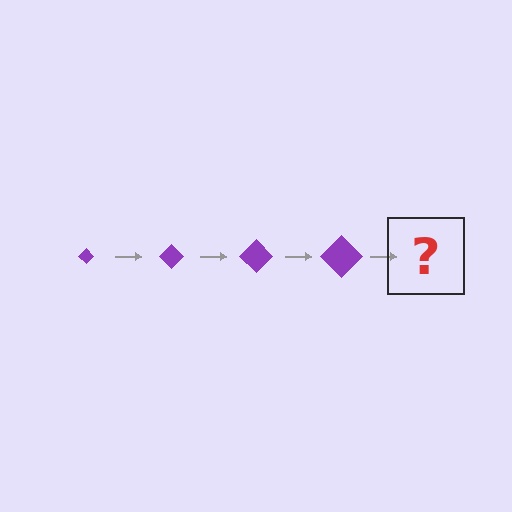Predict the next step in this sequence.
The next step is a purple diamond, larger than the previous one.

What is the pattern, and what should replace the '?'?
The pattern is that the diamond gets progressively larger each step. The '?' should be a purple diamond, larger than the previous one.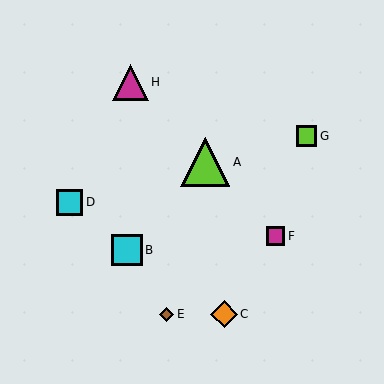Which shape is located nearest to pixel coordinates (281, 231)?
The magenta square (labeled F) at (275, 236) is nearest to that location.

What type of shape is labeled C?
Shape C is an orange diamond.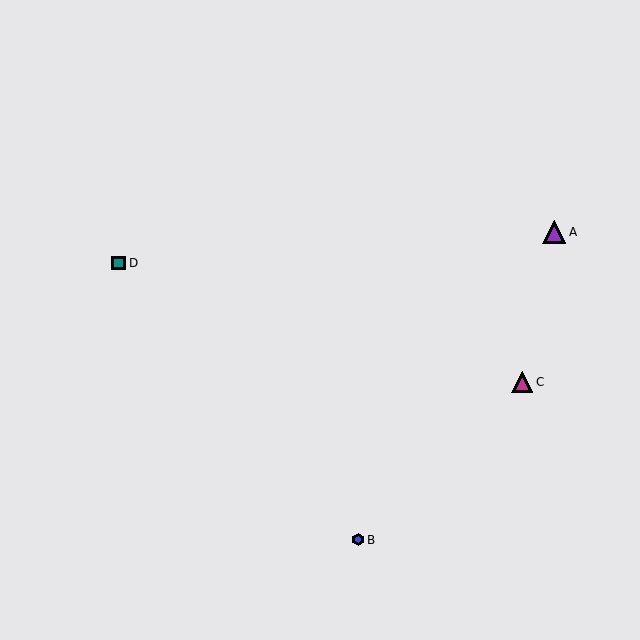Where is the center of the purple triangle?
The center of the purple triangle is at (554, 232).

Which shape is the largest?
The purple triangle (labeled A) is the largest.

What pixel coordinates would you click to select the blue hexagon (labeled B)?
Click at (358, 540) to select the blue hexagon B.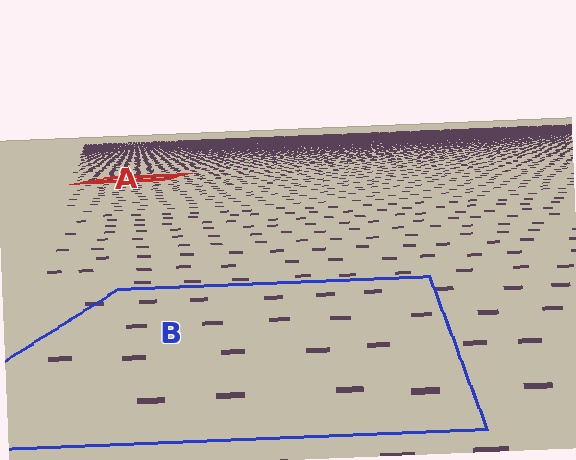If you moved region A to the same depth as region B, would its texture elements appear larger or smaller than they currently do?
They would appear larger. At a closer depth, the same texture elements are projected at a bigger on-screen size.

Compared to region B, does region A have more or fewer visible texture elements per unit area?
Region A has more texture elements per unit area — they are packed more densely because it is farther away.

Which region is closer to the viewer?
Region B is closer. The texture elements there are larger and more spread out.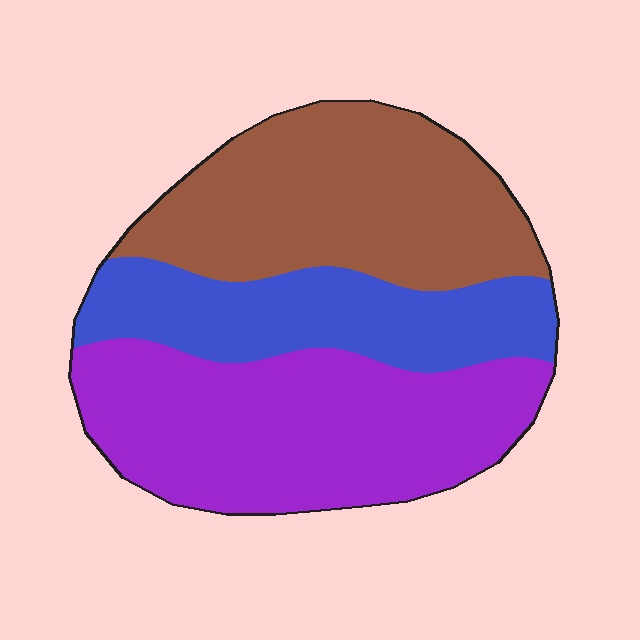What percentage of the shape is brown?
Brown takes up about one third (1/3) of the shape.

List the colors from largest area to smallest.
From largest to smallest: purple, brown, blue.